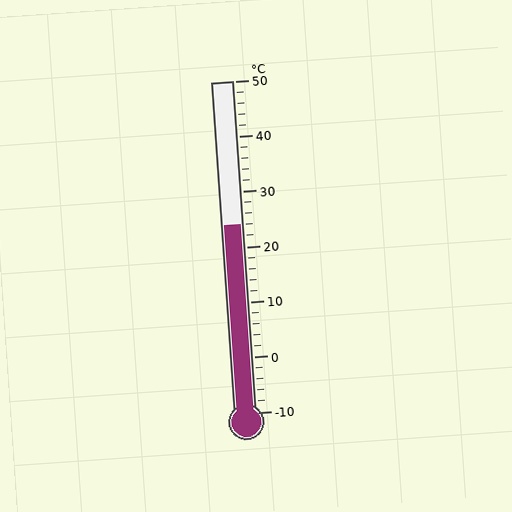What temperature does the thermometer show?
The thermometer shows approximately 24°C.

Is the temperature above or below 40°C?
The temperature is below 40°C.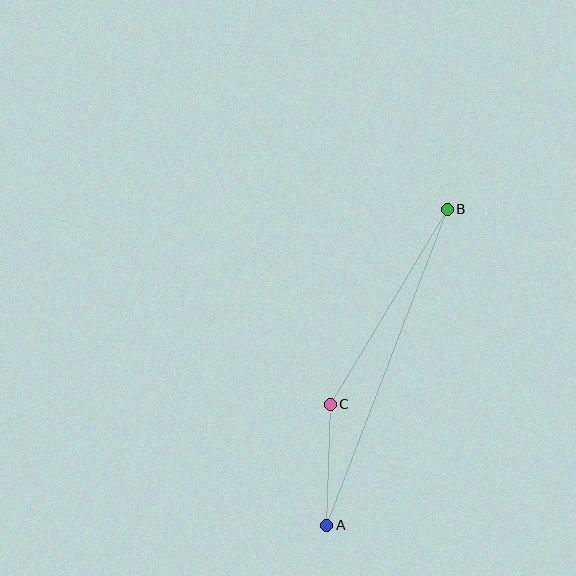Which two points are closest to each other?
Points A and C are closest to each other.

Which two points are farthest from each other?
Points A and B are farthest from each other.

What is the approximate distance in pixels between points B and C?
The distance between B and C is approximately 227 pixels.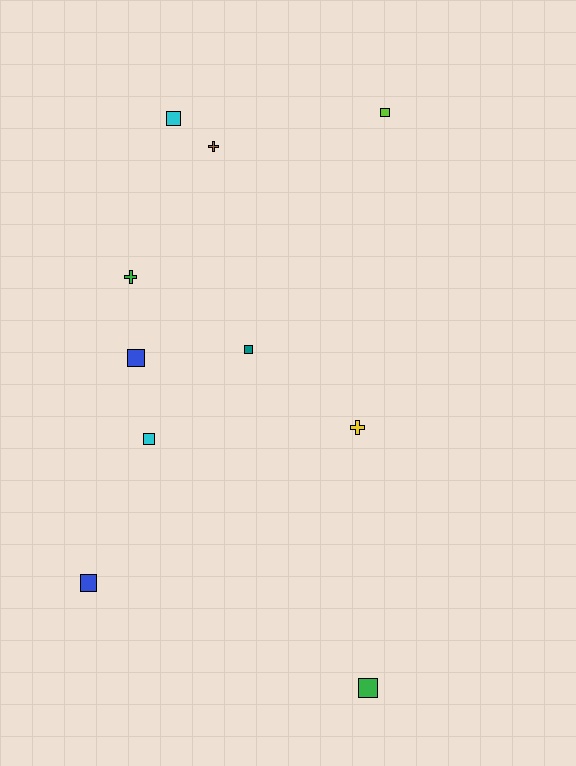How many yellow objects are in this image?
There is 1 yellow object.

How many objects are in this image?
There are 10 objects.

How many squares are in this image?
There are 7 squares.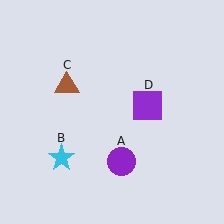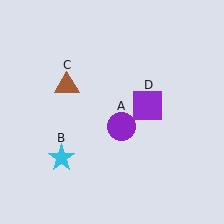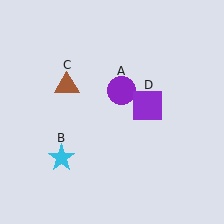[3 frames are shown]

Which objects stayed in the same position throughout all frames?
Cyan star (object B) and brown triangle (object C) and purple square (object D) remained stationary.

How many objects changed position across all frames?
1 object changed position: purple circle (object A).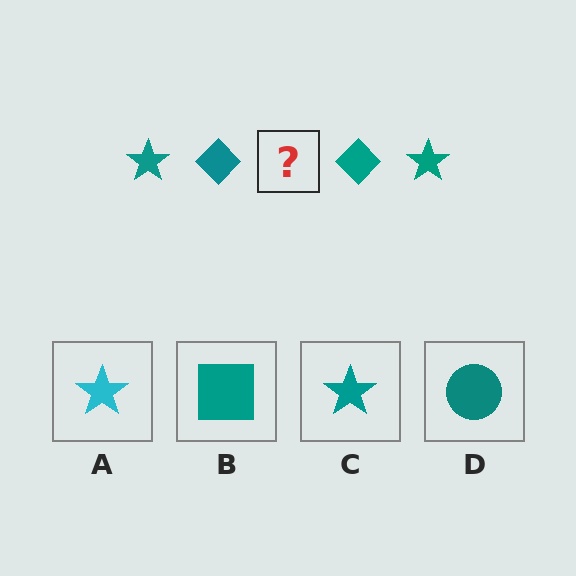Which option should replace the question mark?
Option C.